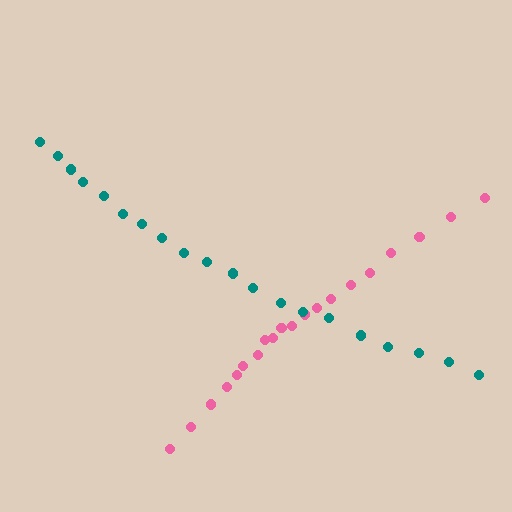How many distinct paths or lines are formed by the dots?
There are 2 distinct paths.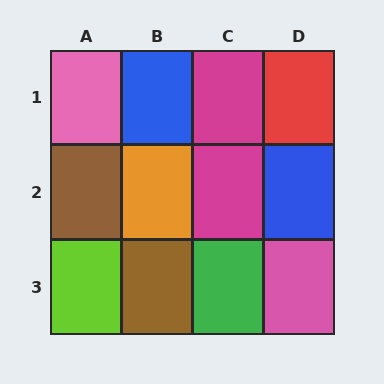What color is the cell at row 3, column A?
Lime.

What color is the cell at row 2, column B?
Orange.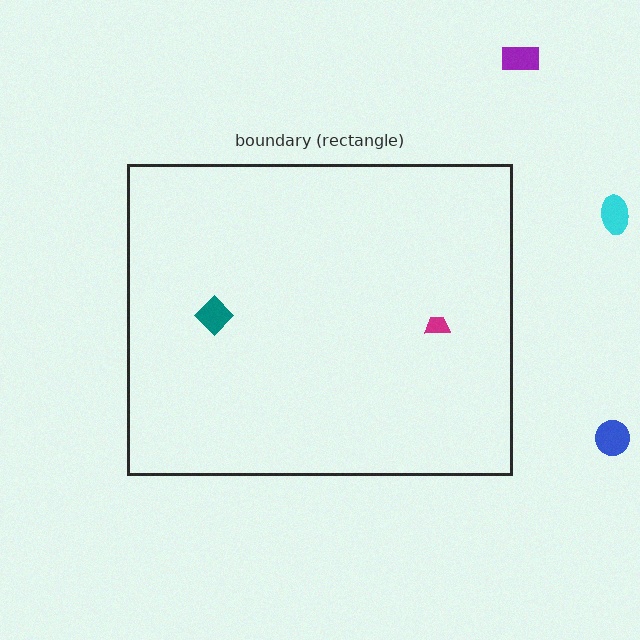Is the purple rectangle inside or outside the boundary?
Outside.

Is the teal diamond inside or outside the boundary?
Inside.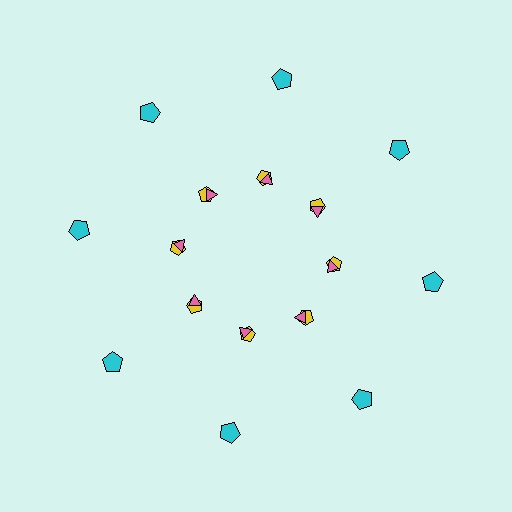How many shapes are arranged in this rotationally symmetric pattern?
There are 24 shapes, arranged in 8 groups of 3.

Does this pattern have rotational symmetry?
Yes, this pattern has 8-fold rotational symmetry. It looks the same after rotating 45 degrees around the center.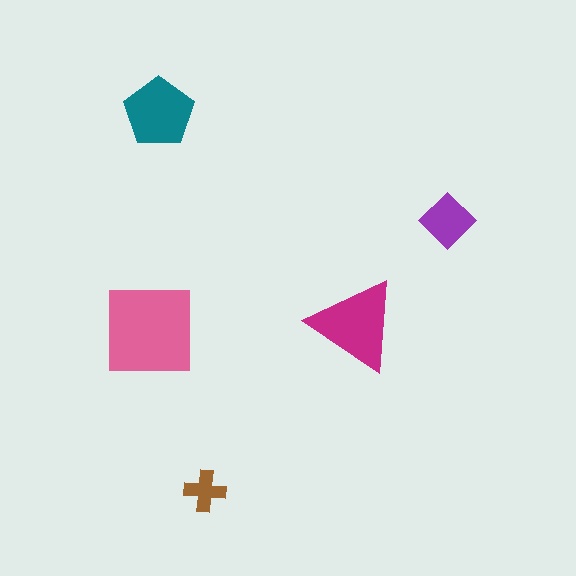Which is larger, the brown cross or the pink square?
The pink square.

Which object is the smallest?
The brown cross.